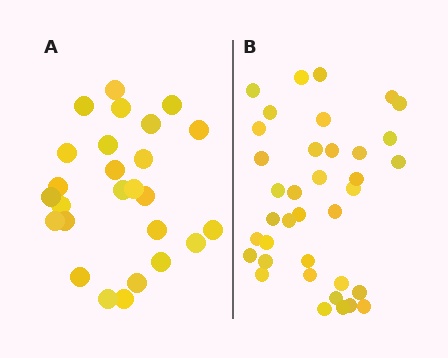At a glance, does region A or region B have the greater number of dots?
Region B (the right region) has more dots.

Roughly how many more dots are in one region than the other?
Region B has roughly 12 or so more dots than region A.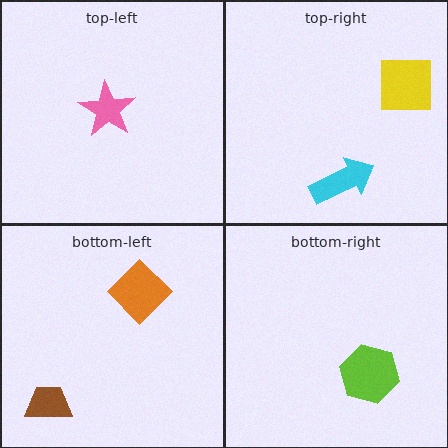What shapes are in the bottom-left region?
The orange diamond, the brown trapezoid.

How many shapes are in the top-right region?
2.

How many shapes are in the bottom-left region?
2.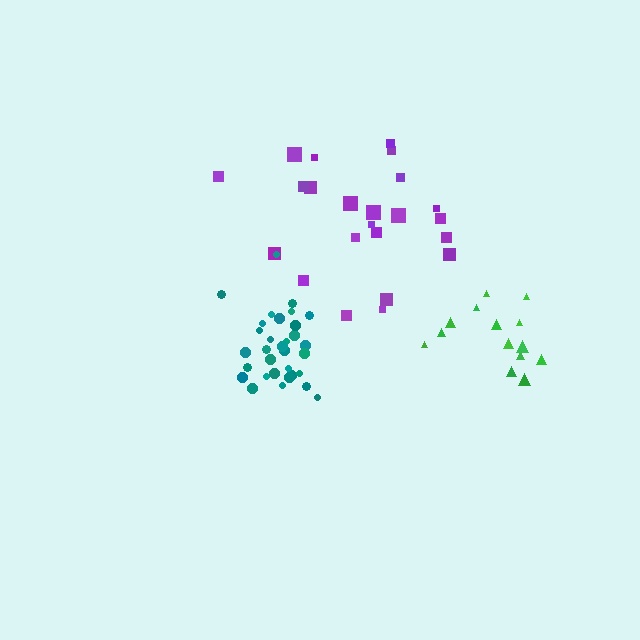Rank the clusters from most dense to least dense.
teal, green, purple.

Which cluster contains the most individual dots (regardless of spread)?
Teal (32).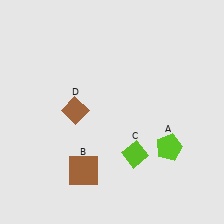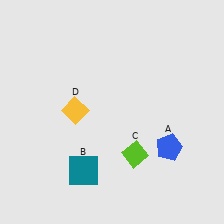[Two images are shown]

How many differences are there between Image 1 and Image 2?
There are 3 differences between the two images.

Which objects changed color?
A changed from lime to blue. B changed from brown to teal. D changed from brown to yellow.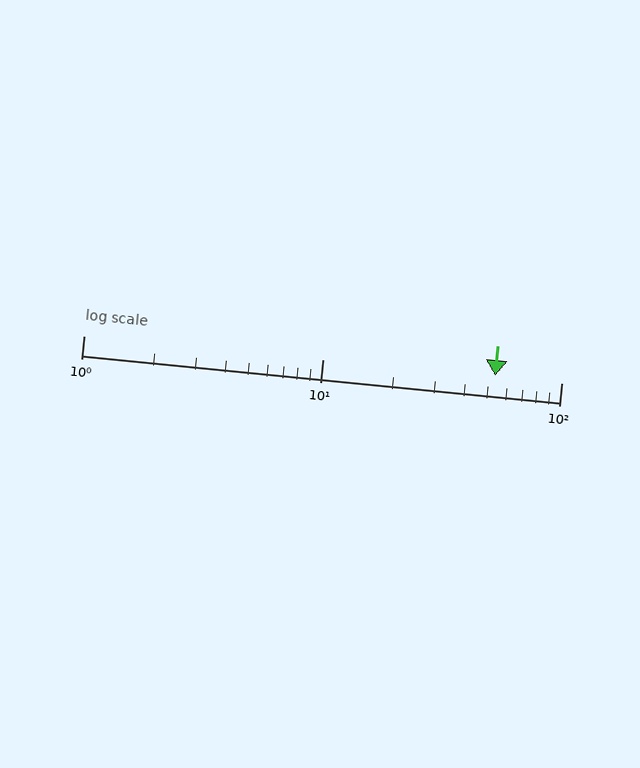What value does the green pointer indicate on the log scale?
The pointer indicates approximately 53.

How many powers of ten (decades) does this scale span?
The scale spans 2 decades, from 1 to 100.